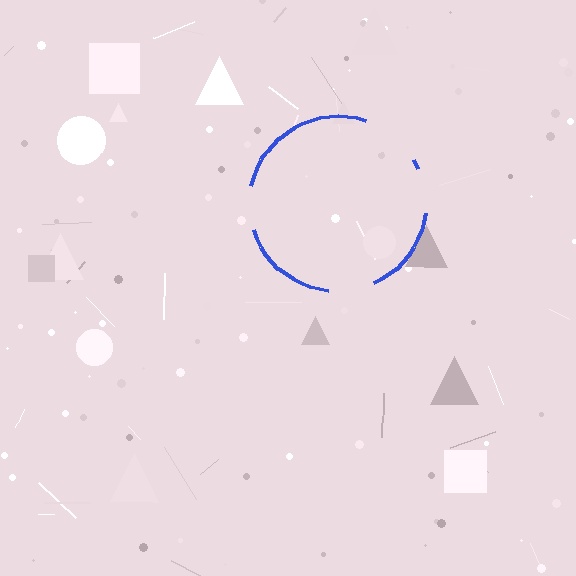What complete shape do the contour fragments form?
The contour fragments form a circle.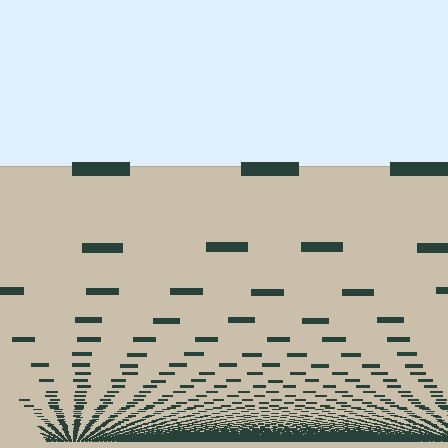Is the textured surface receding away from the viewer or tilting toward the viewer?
The surface appears to tilt toward the viewer. Texture elements get larger and sparser toward the top.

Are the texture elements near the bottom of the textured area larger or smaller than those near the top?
Smaller. The gradient is inverted — elements near the bottom are smaller and denser.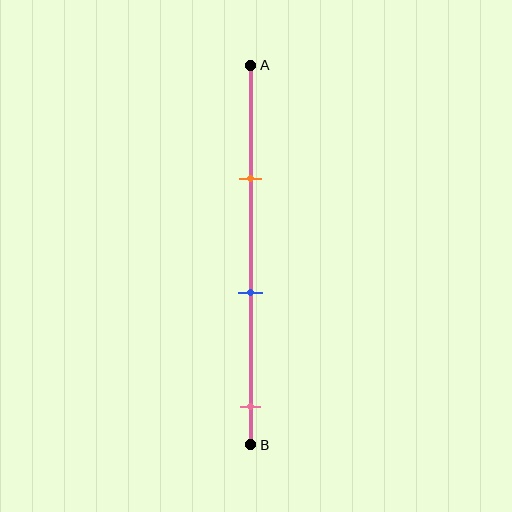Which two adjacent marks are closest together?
The orange and blue marks are the closest adjacent pair.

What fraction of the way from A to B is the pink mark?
The pink mark is approximately 90% (0.9) of the way from A to B.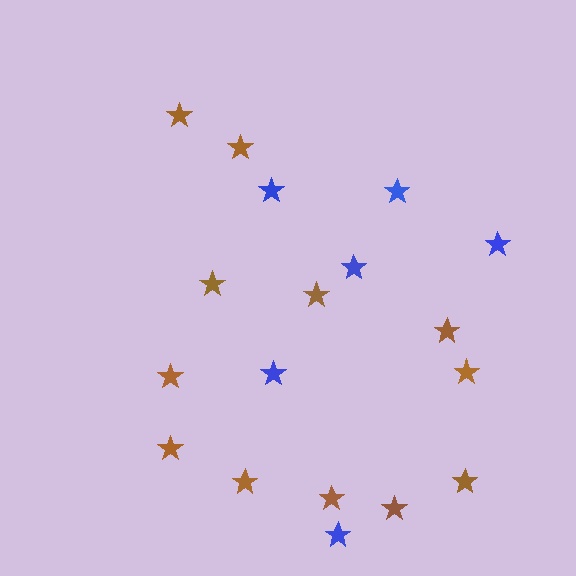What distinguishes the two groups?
There are 2 groups: one group of brown stars (12) and one group of blue stars (6).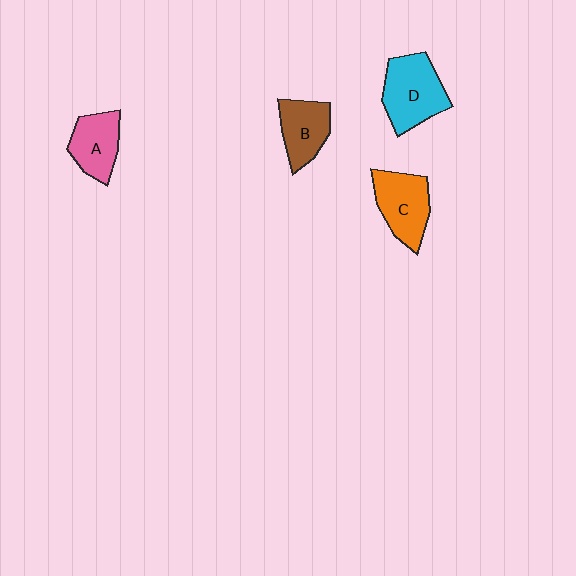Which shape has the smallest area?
Shape B (brown).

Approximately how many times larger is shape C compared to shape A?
Approximately 1.2 times.